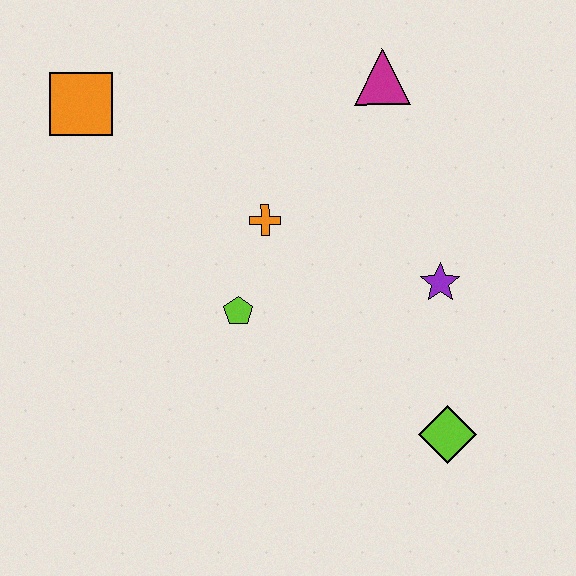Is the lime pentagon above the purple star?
No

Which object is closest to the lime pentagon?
The orange cross is closest to the lime pentagon.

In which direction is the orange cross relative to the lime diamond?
The orange cross is above the lime diamond.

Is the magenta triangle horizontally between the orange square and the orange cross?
No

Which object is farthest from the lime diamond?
The orange square is farthest from the lime diamond.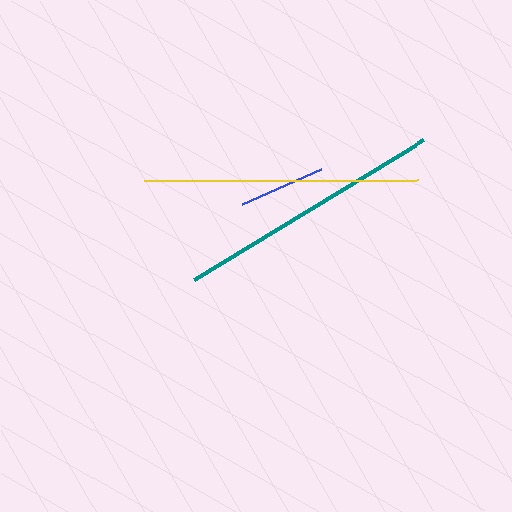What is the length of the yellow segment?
The yellow segment is approximately 274 pixels long.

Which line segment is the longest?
The yellow line is the longest at approximately 274 pixels.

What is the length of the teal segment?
The teal segment is approximately 267 pixels long.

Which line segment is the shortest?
The blue line is the shortest at approximately 86 pixels.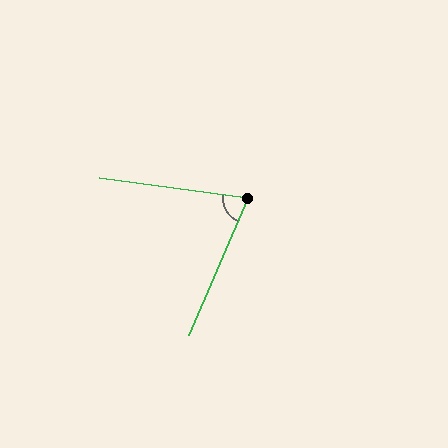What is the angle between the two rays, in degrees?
Approximately 74 degrees.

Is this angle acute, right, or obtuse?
It is acute.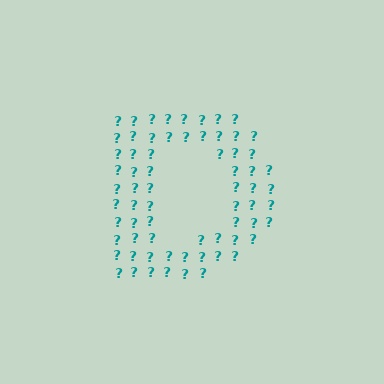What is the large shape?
The large shape is the letter D.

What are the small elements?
The small elements are question marks.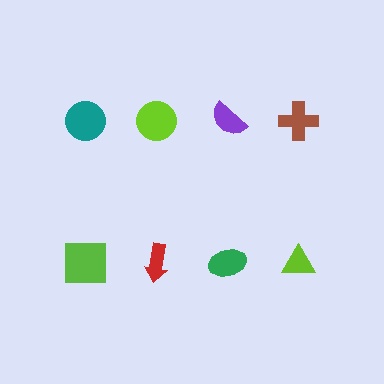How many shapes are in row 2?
4 shapes.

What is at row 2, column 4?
A lime triangle.